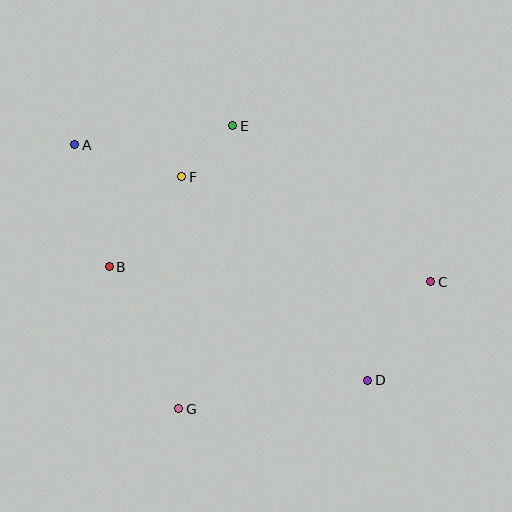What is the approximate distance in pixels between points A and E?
The distance between A and E is approximately 159 pixels.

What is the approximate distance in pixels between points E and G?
The distance between E and G is approximately 288 pixels.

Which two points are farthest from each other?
Points A and C are farthest from each other.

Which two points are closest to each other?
Points E and F are closest to each other.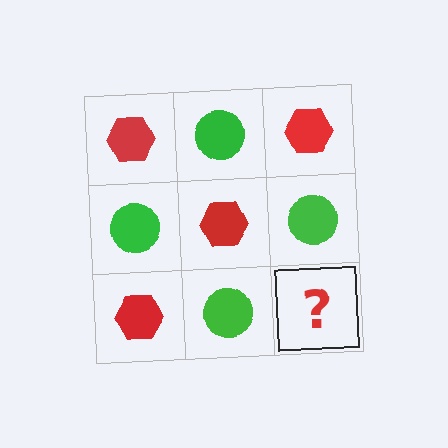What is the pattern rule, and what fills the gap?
The rule is that it alternates red hexagon and green circle in a checkerboard pattern. The gap should be filled with a red hexagon.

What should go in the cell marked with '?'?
The missing cell should contain a red hexagon.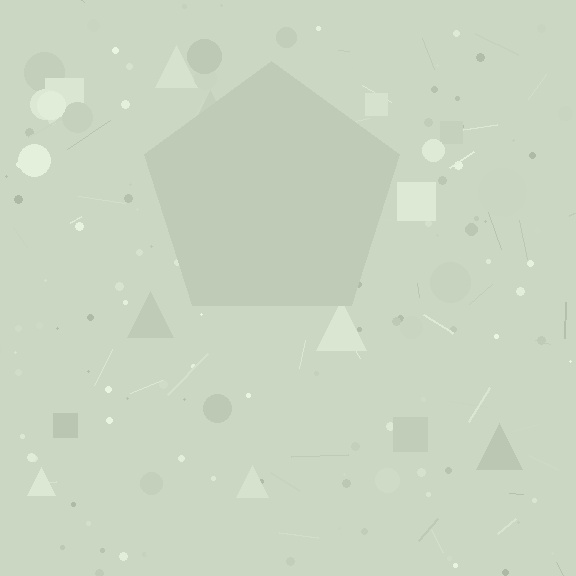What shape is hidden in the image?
A pentagon is hidden in the image.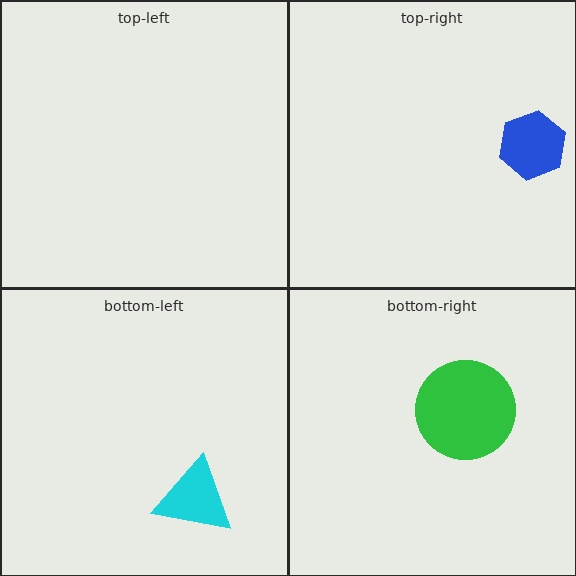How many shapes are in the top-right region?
1.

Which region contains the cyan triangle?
The bottom-left region.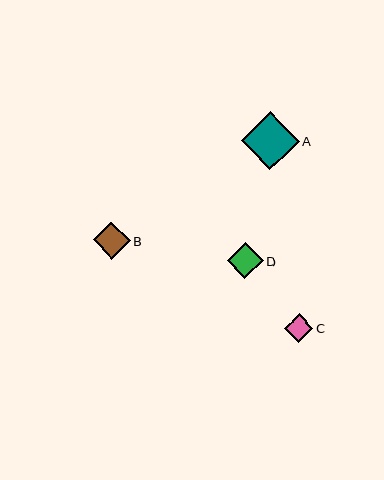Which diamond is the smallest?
Diamond C is the smallest with a size of approximately 29 pixels.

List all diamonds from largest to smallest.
From largest to smallest: A, B, D, C.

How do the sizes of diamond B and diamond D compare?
Diamond B and diamond D are approximately the same size.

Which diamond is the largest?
Diamond A is the largest with a size of approximately 58 pixels.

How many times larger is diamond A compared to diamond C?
Diamond A is approximately 2.0 times the size of diamond C.